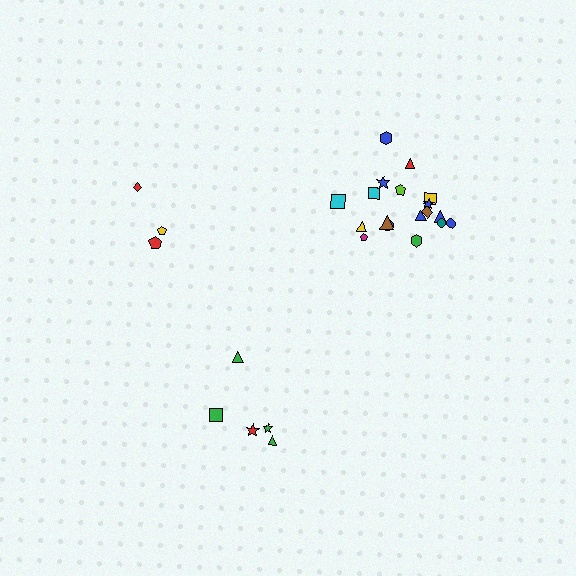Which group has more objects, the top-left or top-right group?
The top-right group.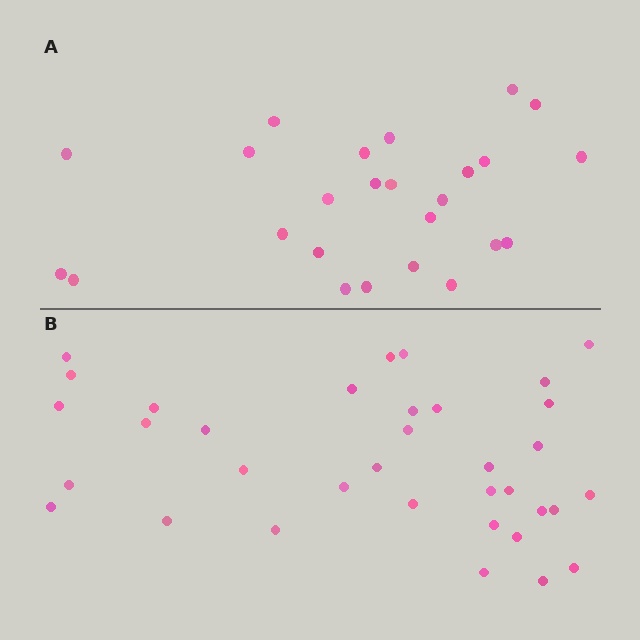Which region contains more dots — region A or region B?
Region B (the bottom region) has more dots.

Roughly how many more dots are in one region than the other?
Region B has roughly 10 or so more dots than region A.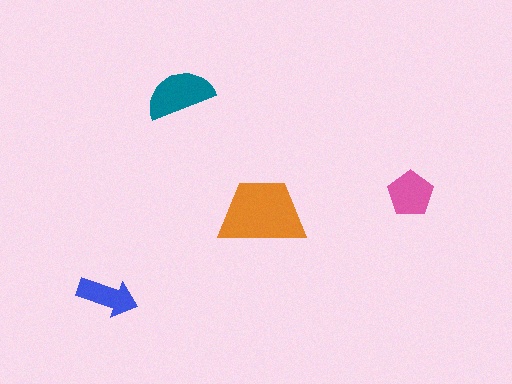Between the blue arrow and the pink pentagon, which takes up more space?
The pink pentagon.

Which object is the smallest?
The blue arrow.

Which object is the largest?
The orange trapezoid.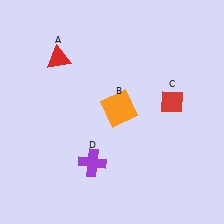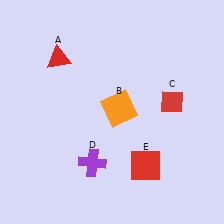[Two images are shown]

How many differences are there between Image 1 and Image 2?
There is 1 difference between the two images.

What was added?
A red square (E) was added in Image 2.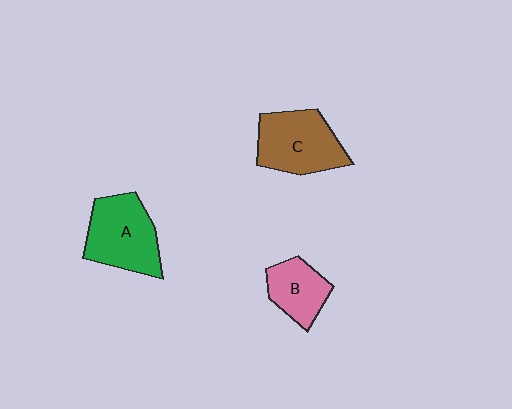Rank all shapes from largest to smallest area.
From largest to smallest: A (green), C (brown), B (pink).